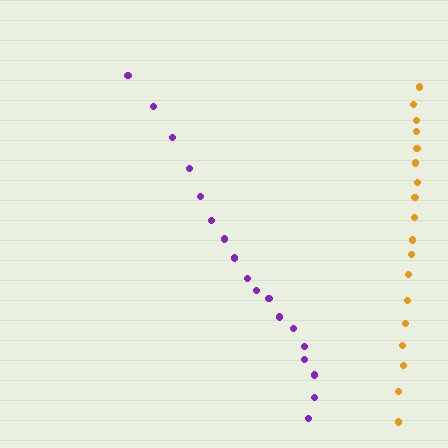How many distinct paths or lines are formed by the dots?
There are 2 distinct paths.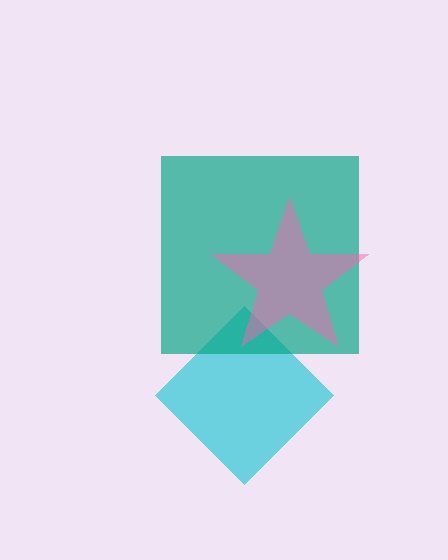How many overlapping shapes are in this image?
There are 3 overlapping shapes in the image.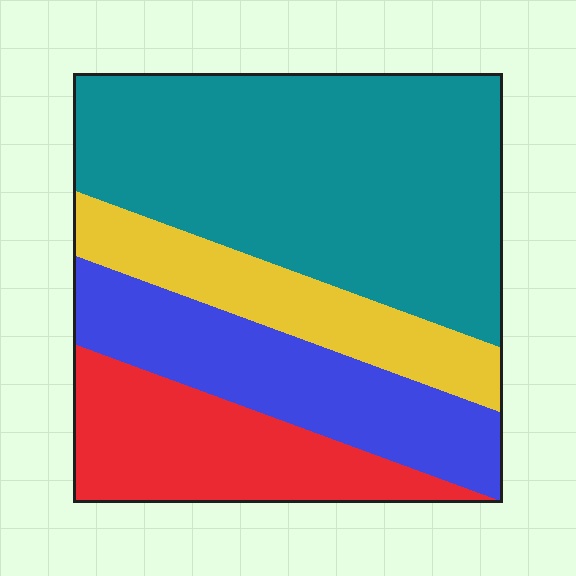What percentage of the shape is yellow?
Yellow takes up about one sixth (1/6) of the shape.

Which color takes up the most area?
Teal, at roughly 45%.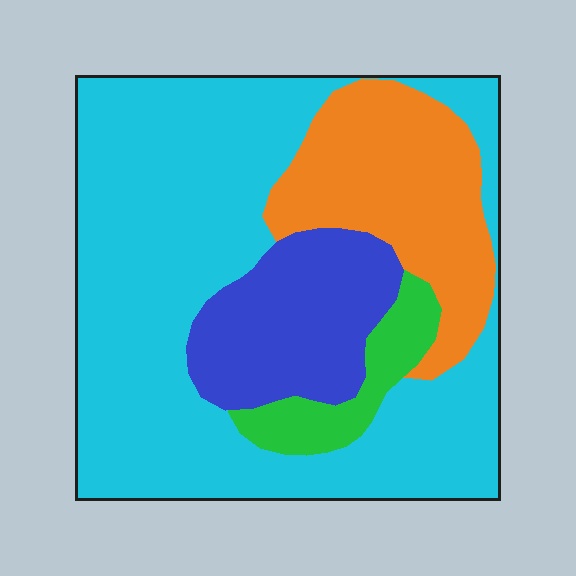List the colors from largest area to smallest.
From largest to smallest: cyan, orange, blue, green.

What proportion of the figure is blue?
Blue takes up less than a quarter of the figure.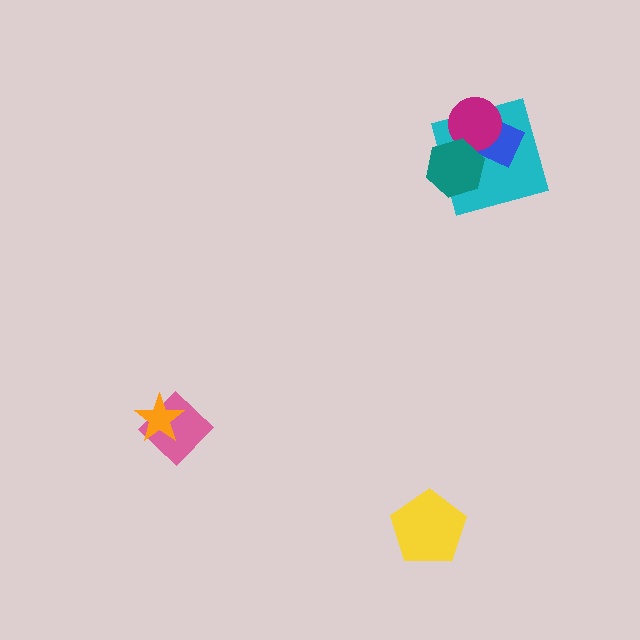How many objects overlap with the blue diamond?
3 objects overlap with the blue diamond.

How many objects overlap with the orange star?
1 object overlaps with the orange star.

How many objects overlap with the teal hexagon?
3 objects overlap with the teal hexagon.